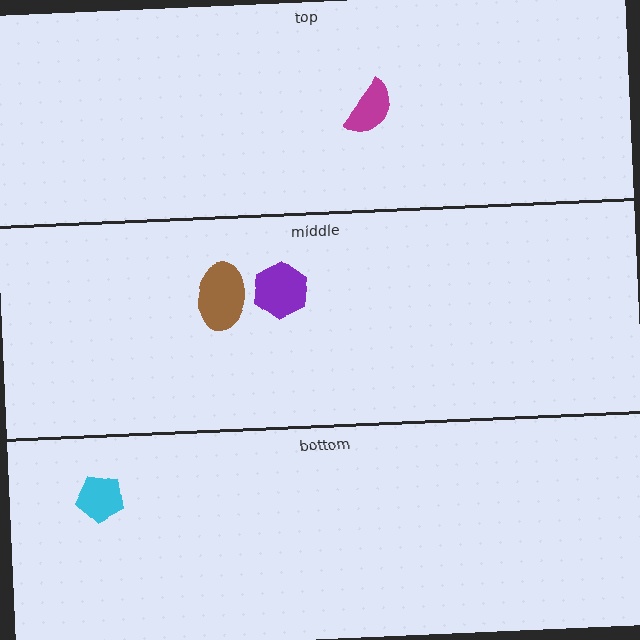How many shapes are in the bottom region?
1.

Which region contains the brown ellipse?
The middle region.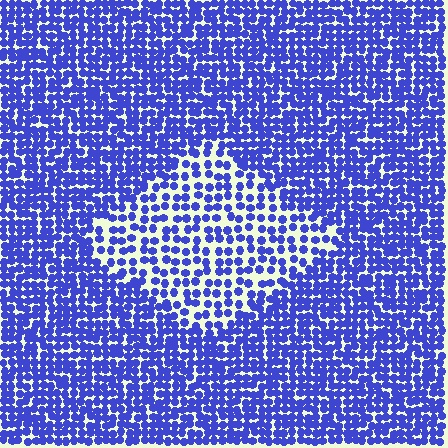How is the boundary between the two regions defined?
The boundary is defined by a change in element density (approximately 1.9x ratio). All elements are the same color, size, and shape.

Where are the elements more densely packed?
The elements are more densely packed outside the diamond boundary.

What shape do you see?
I see a diamond.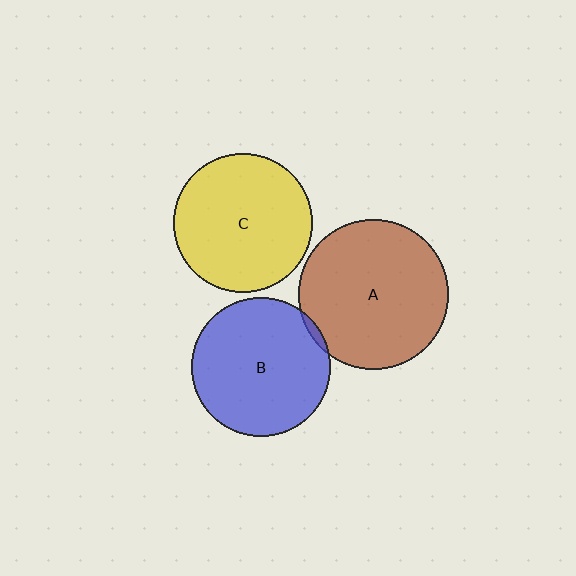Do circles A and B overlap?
Yes.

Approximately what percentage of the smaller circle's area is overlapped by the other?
Approximately 5%.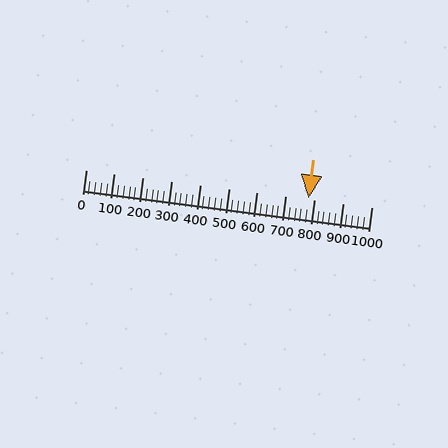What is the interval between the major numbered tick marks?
The major tick marks are spaced 100 units apart.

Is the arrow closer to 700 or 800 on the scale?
The arrow is closer to 800.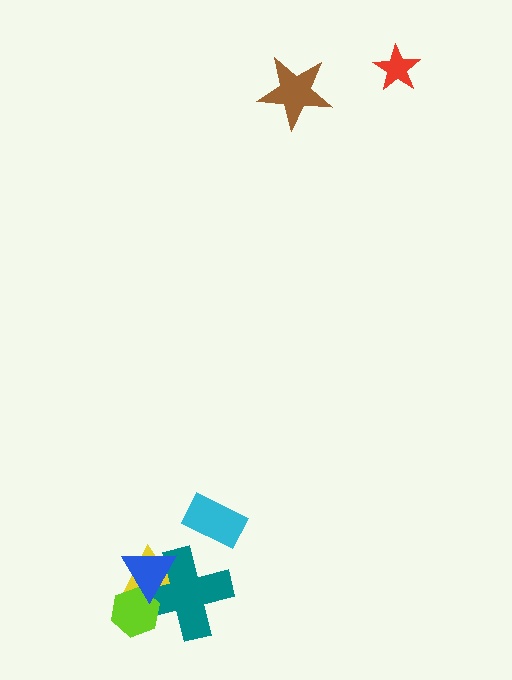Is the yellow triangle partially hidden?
Yes, it is partially covered by another shape.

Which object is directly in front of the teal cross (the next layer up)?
The lime hexagon is directly in front of the teal cross.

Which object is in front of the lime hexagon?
The blue triangle is in front of the lime hexagon.